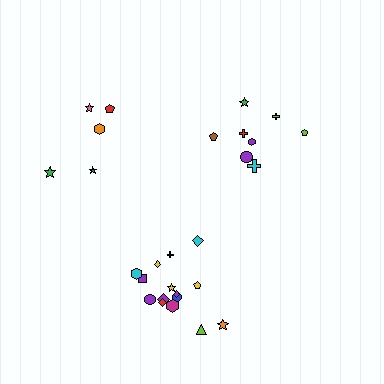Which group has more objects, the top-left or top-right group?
The top-right group.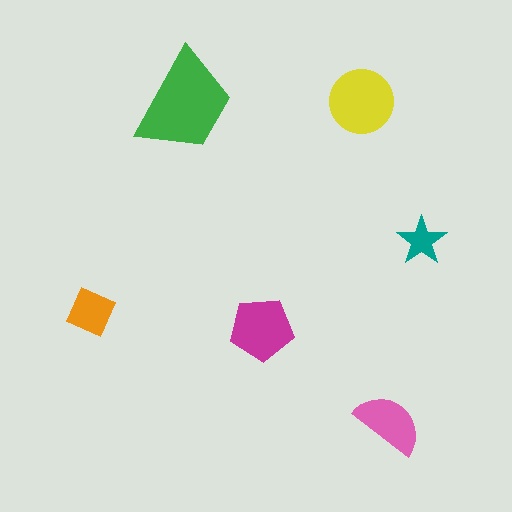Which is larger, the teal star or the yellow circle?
The yellow circle.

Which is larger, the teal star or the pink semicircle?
The pink semicircle.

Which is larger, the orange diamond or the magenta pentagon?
The magenta pentagon.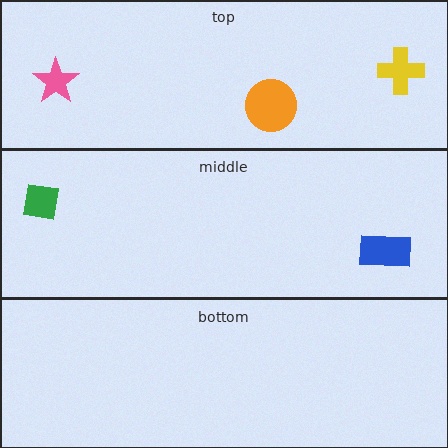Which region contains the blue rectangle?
The middle region.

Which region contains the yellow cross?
The top region.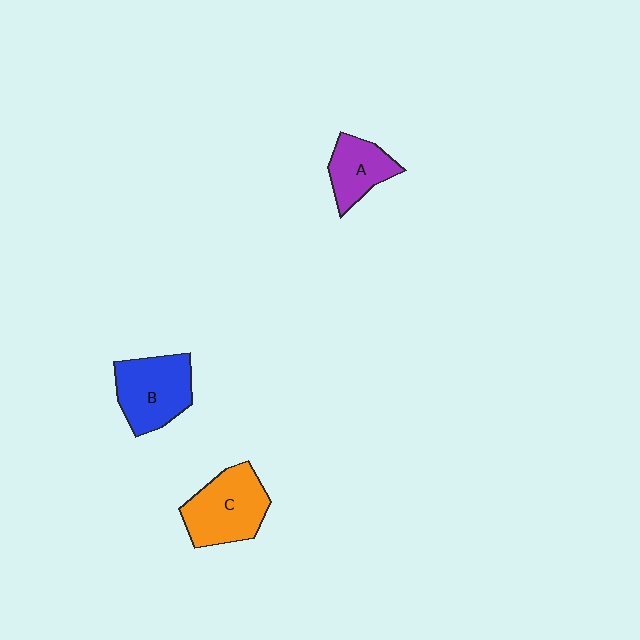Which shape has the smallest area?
Shape A (purple).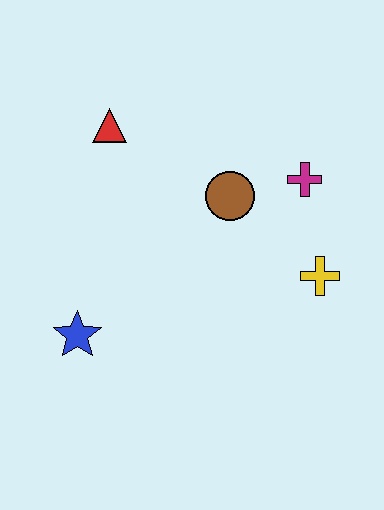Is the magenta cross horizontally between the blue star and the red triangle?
No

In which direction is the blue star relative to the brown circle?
The blue star is to the left of the brown circle.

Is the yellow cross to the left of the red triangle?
No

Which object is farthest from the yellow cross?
The red triangle is farthest from the yellow cross.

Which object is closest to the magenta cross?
The brown circle is closest to the magenta cross.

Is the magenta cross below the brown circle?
No